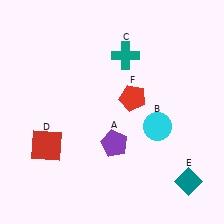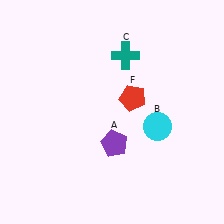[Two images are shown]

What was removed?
The red square (D), the teal diamond (E) were removed in Image 2.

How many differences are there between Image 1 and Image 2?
There are 2 differences between the two images.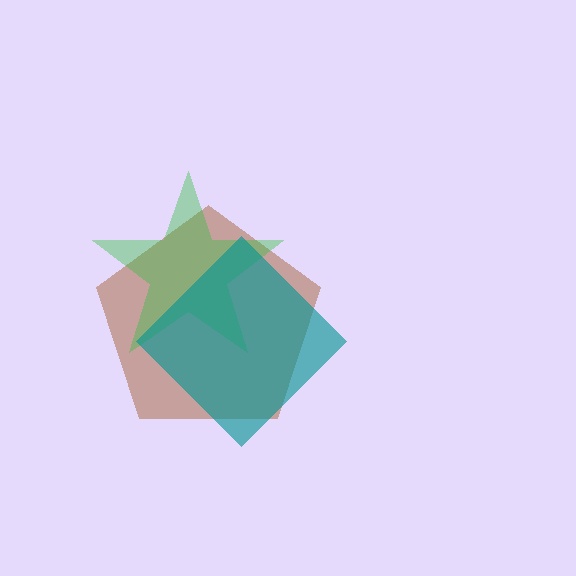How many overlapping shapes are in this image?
There are 3 overlapping shapes in the image.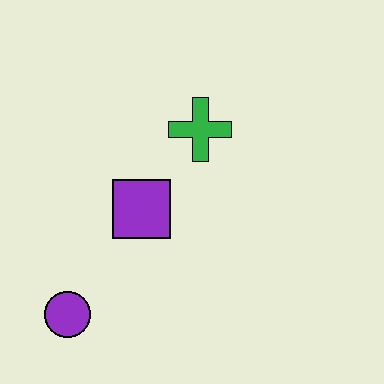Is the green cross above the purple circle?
Yes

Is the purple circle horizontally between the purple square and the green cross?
No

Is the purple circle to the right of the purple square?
No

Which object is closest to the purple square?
The green cross is closest to the purple square.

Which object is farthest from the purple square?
The purple circle is farthest from the purple square.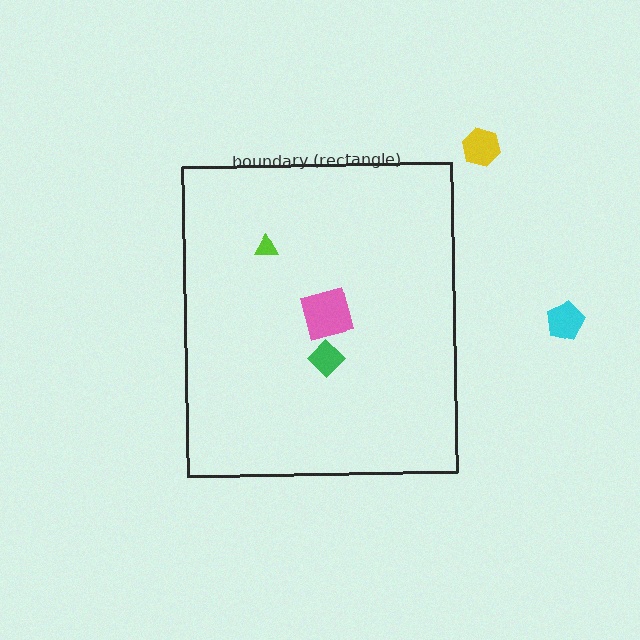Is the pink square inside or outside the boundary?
Inside.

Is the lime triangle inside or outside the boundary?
Inside.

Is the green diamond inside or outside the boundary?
Inside.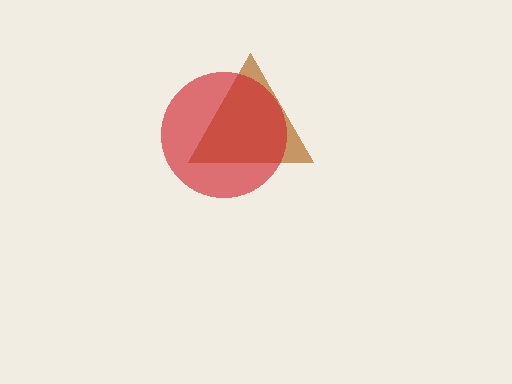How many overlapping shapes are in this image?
There are 2 overlapping shapes in the image.